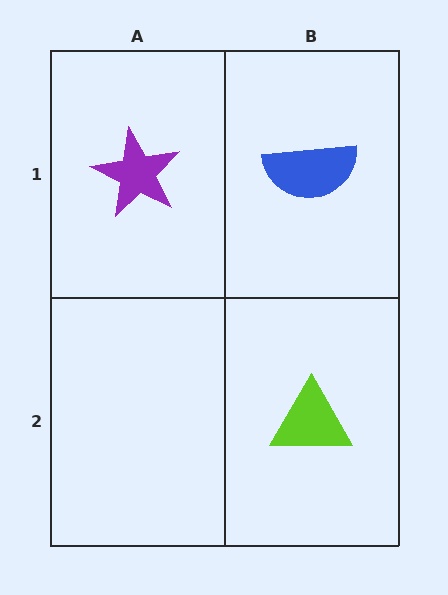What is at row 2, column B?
A lime triangle.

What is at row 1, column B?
A blue semicircle.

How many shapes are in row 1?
2 shapes.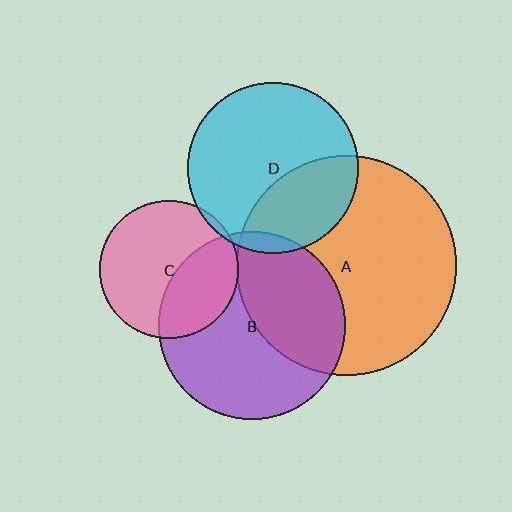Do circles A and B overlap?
Yes.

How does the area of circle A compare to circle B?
Approximately 1.4 times.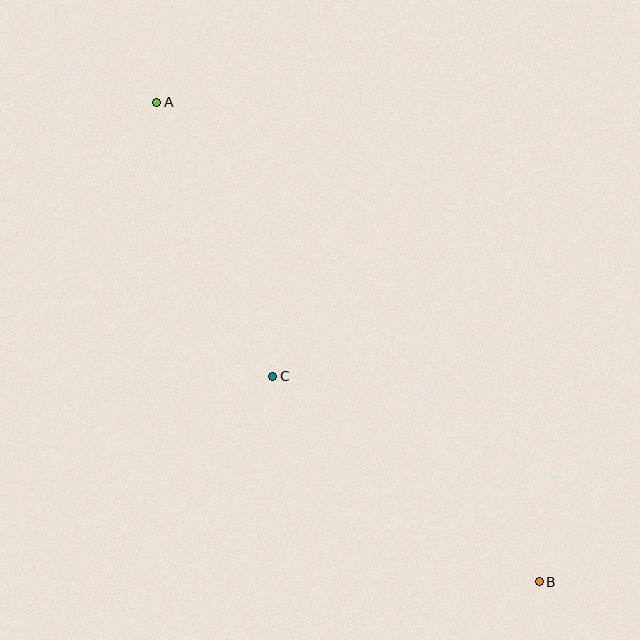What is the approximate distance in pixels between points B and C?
The distance between B and C is approximately 337 pixels.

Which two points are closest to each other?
Points A and C are closest to each other.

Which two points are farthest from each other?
Points A and B are farthest from each other.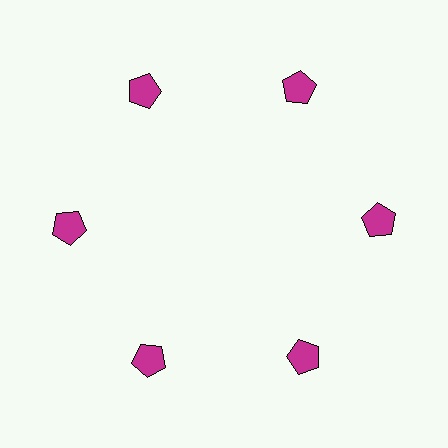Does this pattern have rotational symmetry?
Yes, this pattern has 6-fold rotational symmetry. It looks the same after rotating 60 degrees around the center.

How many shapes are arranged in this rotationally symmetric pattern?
There are 6 shapes, arranged in 6 groups of 1.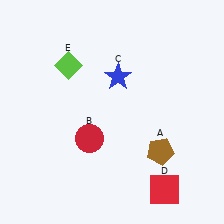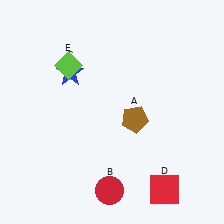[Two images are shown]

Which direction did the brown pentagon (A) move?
The brown pentagon (A) moved up.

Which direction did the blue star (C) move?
The blue star (C) moved left.